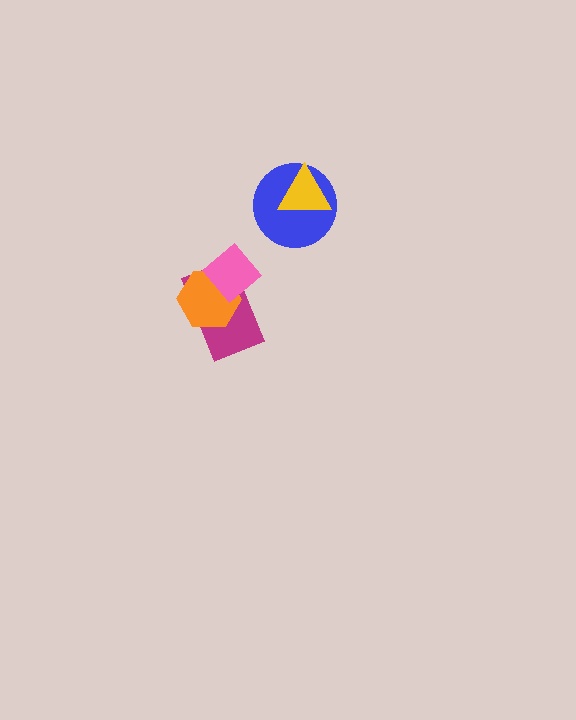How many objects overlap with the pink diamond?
2 objects overlap with the pink diamond.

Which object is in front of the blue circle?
The yellow triangle is in front of the blue circle.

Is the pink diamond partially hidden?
No, no other shape covers it.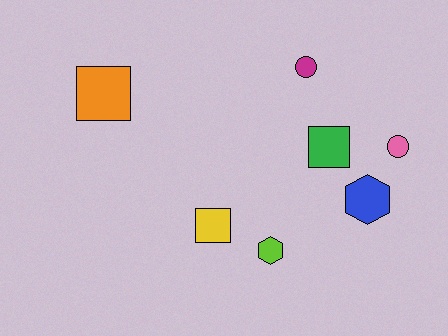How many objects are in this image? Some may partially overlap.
There are 7 objects.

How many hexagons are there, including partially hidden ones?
There are 2 hexagons.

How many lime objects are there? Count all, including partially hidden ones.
There is 1 lime object.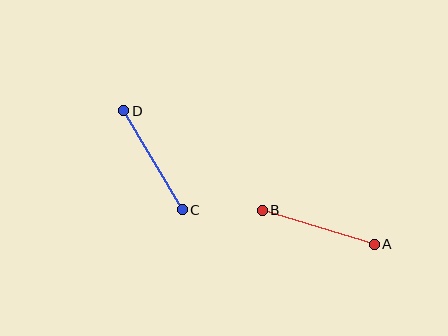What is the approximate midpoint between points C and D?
The midpoint is at approximately (153, 160) pixels.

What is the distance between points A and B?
The distance is approximately 117 pixels.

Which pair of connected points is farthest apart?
Points A and B are farthest apart.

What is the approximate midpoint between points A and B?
The midpoint is at approximately (318, 227) pixels.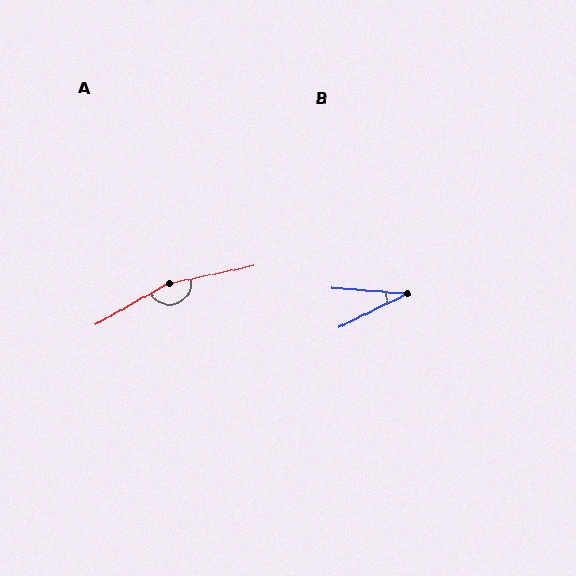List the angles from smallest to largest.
B (30°), A (162°).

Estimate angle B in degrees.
Approximately 30 degrees.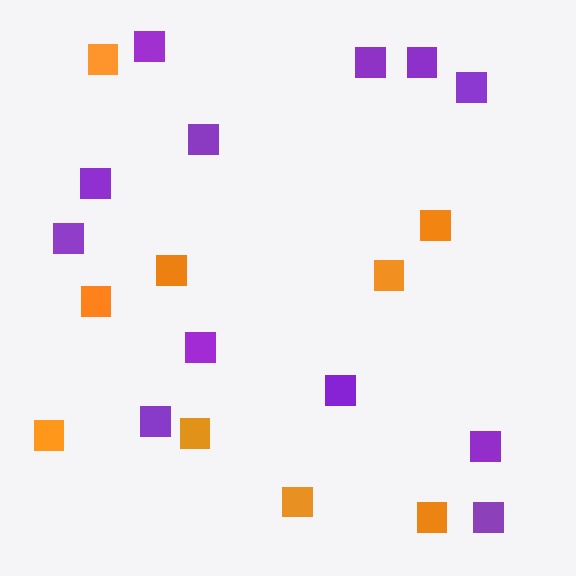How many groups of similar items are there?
There are 2 groups: one group of orange squares (9) and one group of purple squares (12).